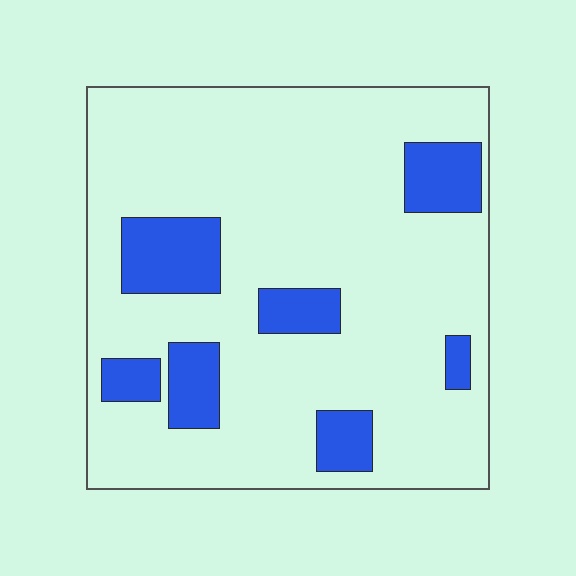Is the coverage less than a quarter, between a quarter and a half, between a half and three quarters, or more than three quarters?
Less than a quarter.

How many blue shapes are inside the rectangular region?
7.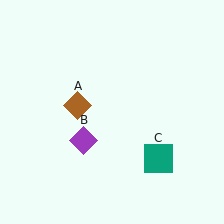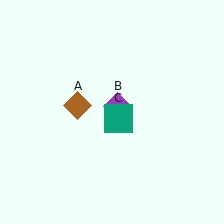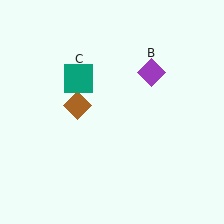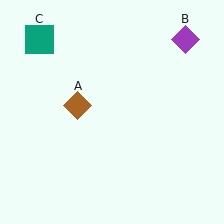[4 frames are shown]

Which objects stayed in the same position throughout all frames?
Brown diamond (object A) remained stationary.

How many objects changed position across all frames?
2 objects changed position: purple diamond (object B), teal square (object C).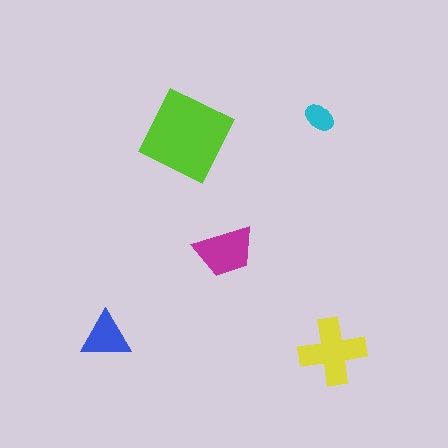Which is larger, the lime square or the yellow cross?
The lime square.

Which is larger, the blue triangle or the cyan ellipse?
The blue triangle.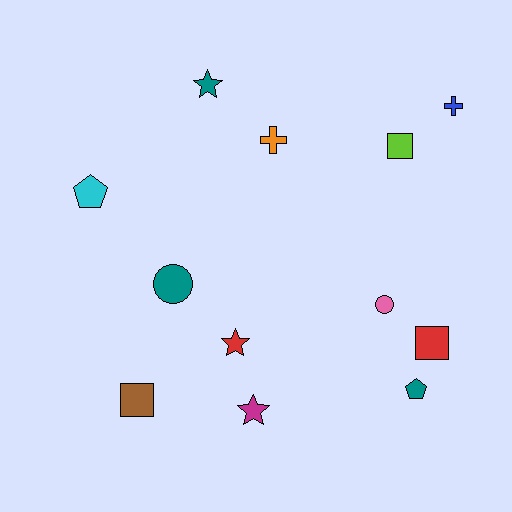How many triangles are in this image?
There are no triangles.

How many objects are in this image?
There are 12 objects.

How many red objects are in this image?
There are 2 red objects.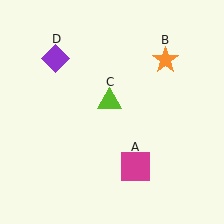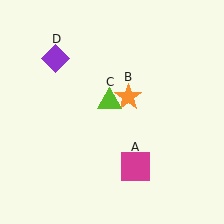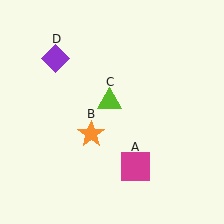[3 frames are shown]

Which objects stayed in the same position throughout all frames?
Magenta square (object A) and lime triangle (object C) and purple diamond (object D) remained stationary.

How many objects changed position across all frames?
1 object changed position: orange star (object B).